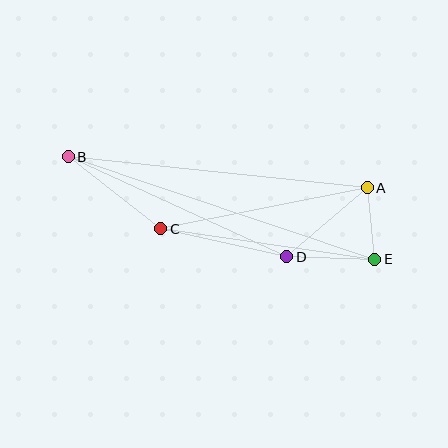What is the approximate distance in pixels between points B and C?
The distance between B and C is approximately 117 pixels.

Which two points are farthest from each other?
Points B and E are farthest from each other.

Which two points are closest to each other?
Points A and E are closest to each other.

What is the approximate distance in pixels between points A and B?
The distance between A and B is approximately 301 pixels.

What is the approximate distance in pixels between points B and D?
The distance between B and D is approximately 240 pixels.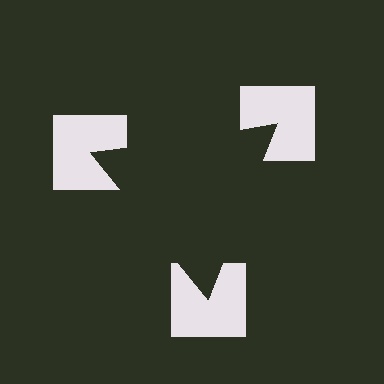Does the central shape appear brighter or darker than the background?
It typically appears slightly darker than the background, even though no actual brightness change is drawn.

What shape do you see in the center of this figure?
An illusory triangle — its edges are inferred from the aligned wedge cuts in the notched squares, not physically drawn.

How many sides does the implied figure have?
3 sides.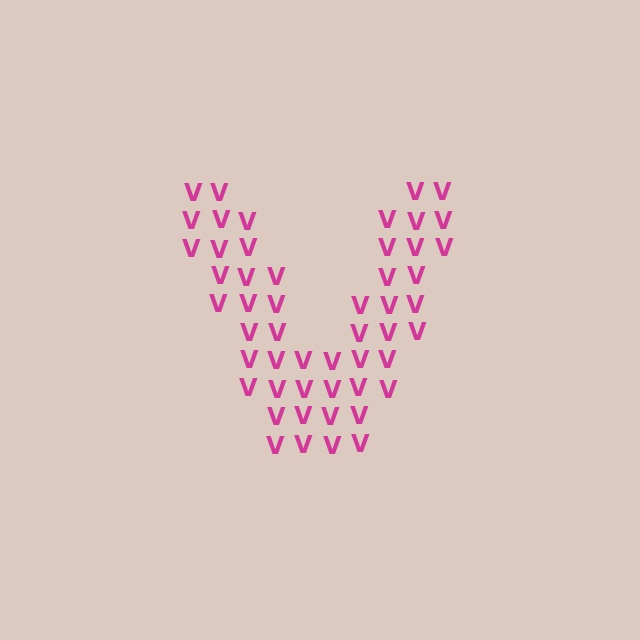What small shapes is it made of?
It is made of small letter V's.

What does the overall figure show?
The overall figure shows the letter V.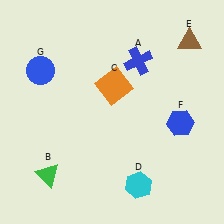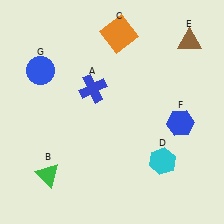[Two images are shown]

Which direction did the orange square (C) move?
The orange square (C) moved up.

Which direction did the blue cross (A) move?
The blue cross (A) moved left.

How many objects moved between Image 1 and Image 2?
3 objects moved between the two images.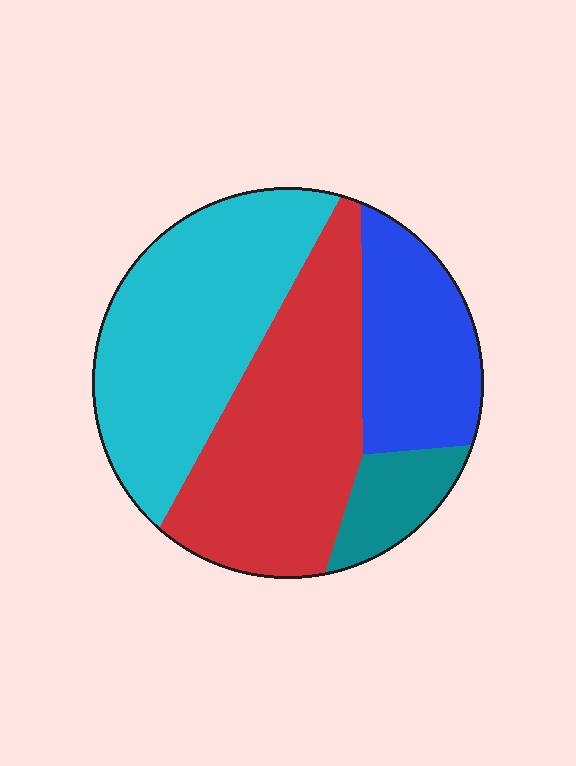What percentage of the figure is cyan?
Cyan takes up about three eighths (3/8) of the figure.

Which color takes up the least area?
Teal, at roughly 10%.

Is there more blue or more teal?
Blue.